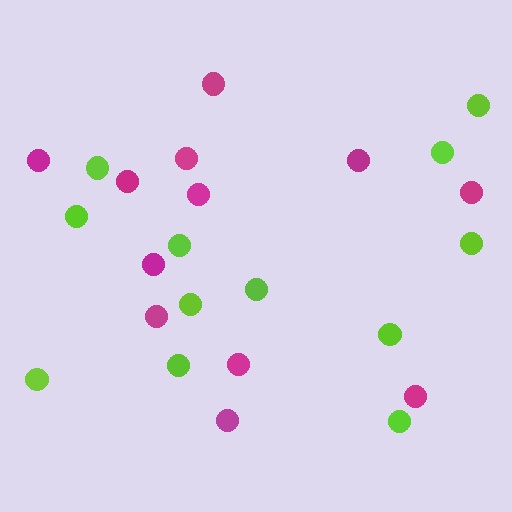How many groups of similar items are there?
There are 2 groups: one group of magenta circles (12) and one group of lime circles (12).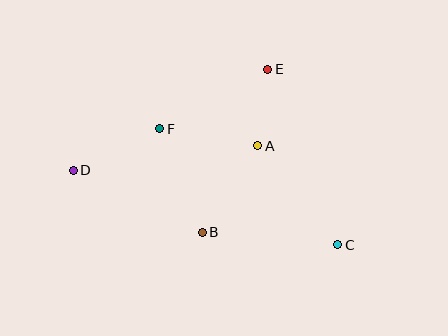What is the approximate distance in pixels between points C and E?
The distance between C and E is approximately 189 pixels.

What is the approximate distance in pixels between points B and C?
The distance between B and C is approximately 136 pixels.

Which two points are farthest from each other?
Points C and D are farthest from each other.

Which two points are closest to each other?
Points A and E are closest to each other.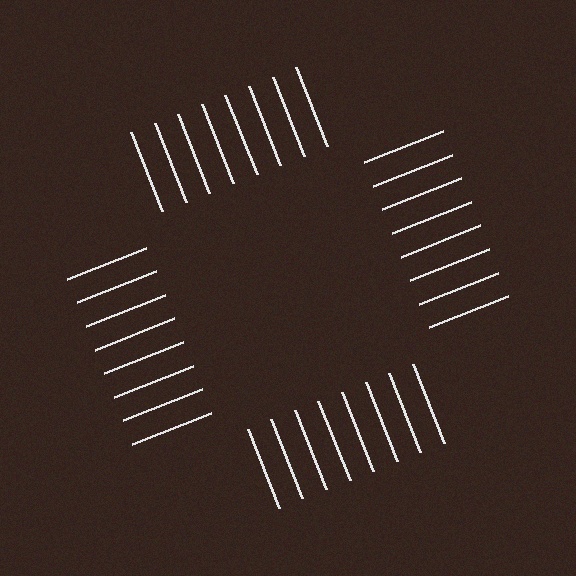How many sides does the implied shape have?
4 sides — the line-ends trace a square.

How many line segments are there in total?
32 — 8 along each of the 4 edges.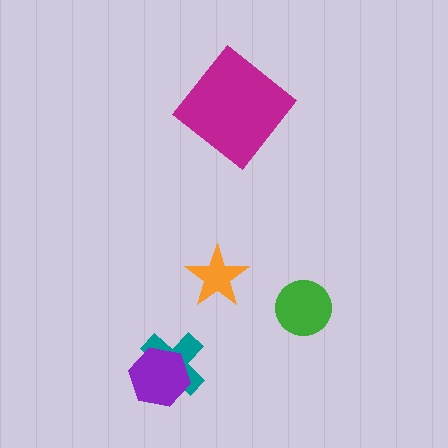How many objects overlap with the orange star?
0 objects overlap with the orange star.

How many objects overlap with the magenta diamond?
0 objects overlap with the magenta diamond.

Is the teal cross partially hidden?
Yes, it is partially covered by another shape.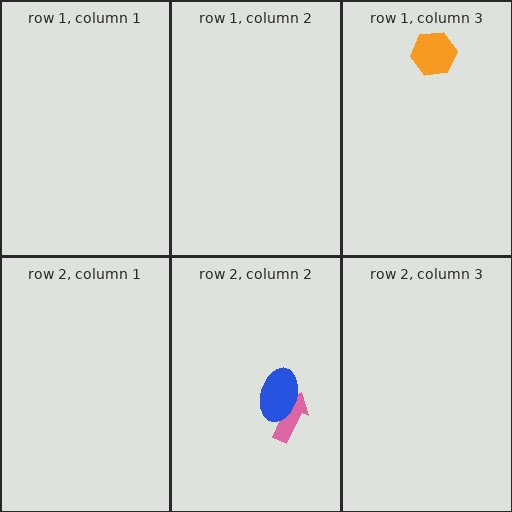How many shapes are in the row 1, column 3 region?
1.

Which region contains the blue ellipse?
The row 2, column 2 region.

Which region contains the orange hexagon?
The row 1, column 3 region.